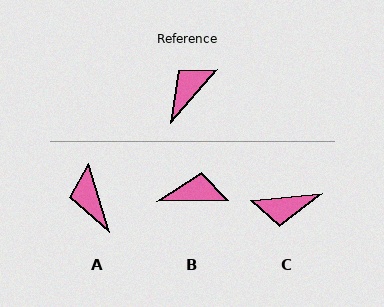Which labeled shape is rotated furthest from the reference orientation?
C, about 136 degrees away.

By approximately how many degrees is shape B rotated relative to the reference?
Approximately 48 degrees clockwise.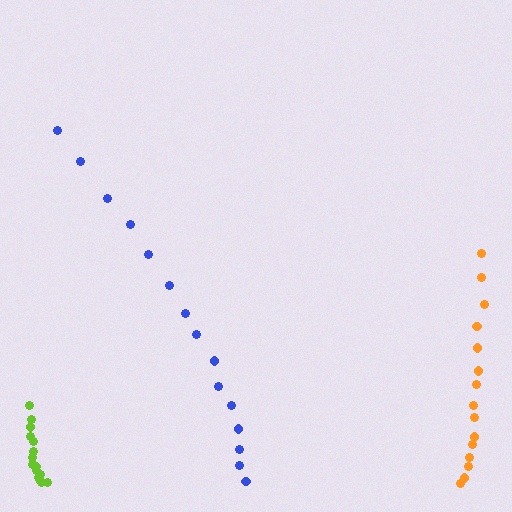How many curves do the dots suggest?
There are 3 distinct paths.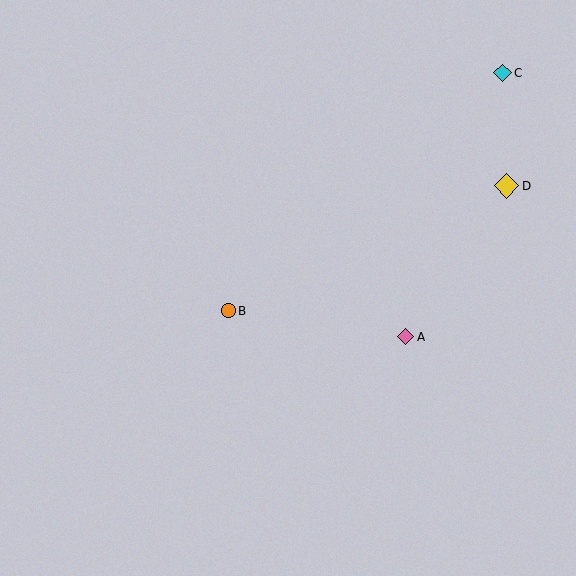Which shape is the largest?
The yellow diamond (labeled D) is the largest.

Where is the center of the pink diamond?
The center of the pink diamond is at (406, 337).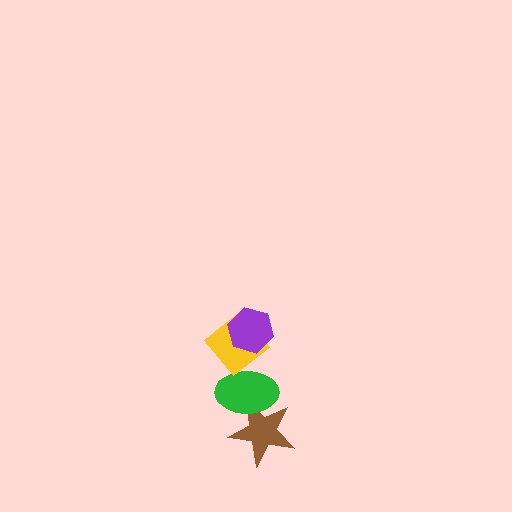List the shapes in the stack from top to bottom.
From top to bottom: the purple hexagon, the yellow diamond, the green ellipse, the brown star.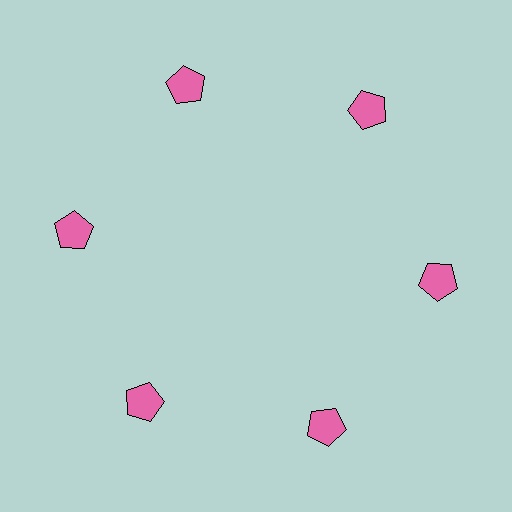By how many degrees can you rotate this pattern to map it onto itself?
The pattern maps onto itself every 60 degrees of rotation.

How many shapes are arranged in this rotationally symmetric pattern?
There are 6 shapes, arranged in 6 groups of 1.